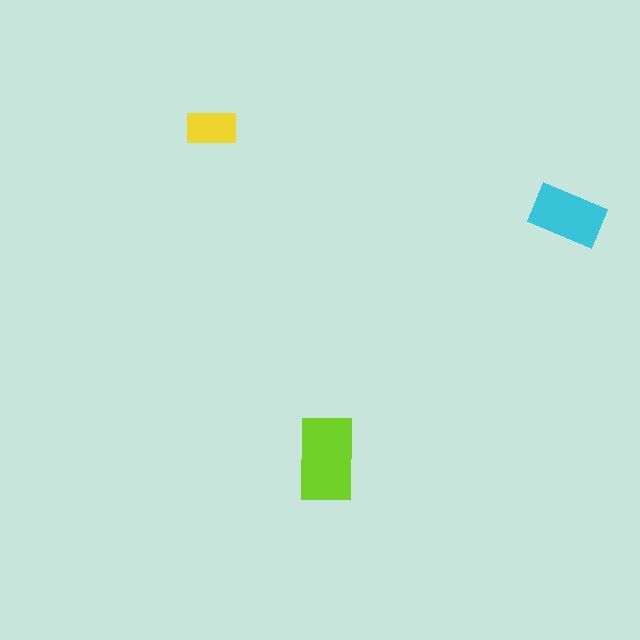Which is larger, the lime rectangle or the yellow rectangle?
The lime one.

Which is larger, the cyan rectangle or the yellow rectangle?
The cyan one.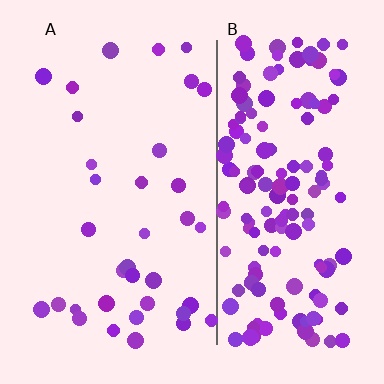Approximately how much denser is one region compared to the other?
Approximately 4.5× — region B over region A.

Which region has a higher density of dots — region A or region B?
B (the right).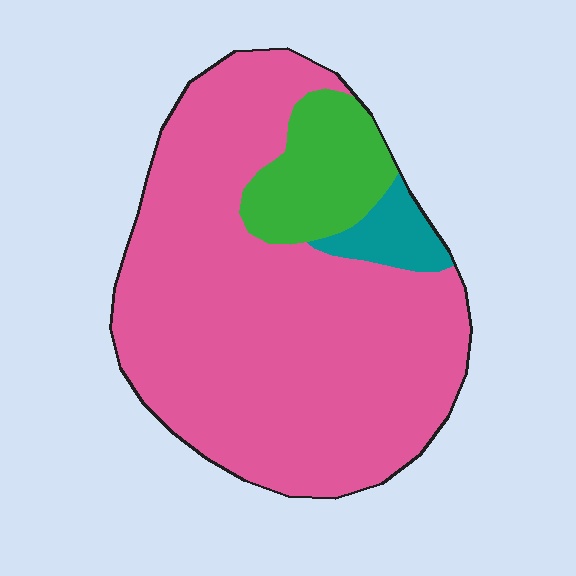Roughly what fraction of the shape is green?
Green covers 14% of the shape.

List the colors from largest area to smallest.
From largest to smallest: pink, green, teal.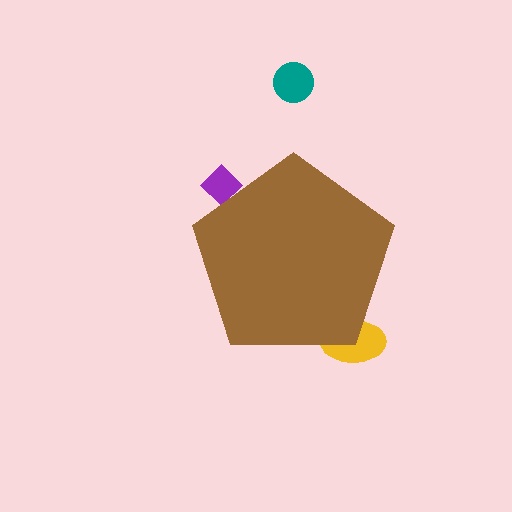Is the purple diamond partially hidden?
Yes, the purple diamond is partially hidden behind the brown pentagon.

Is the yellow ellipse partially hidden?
Yes, the yellow ellipse is partially hidden behind the brown pentagon.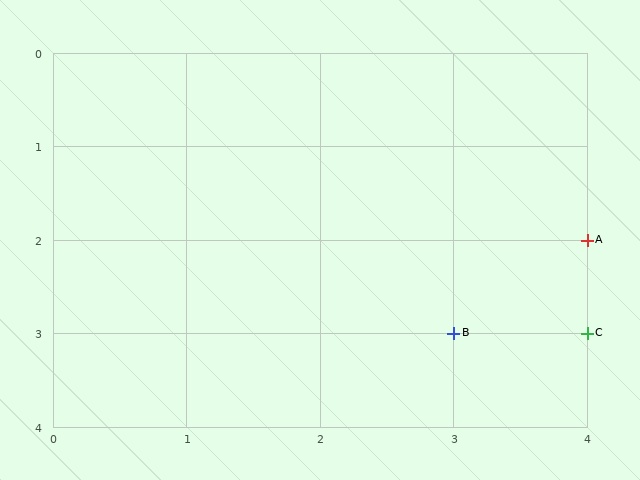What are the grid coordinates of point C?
Point C is at grid coordinates (4, 3).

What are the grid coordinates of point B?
Point B is at grid coordinates (3, 3).